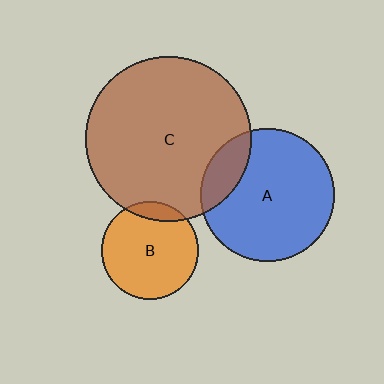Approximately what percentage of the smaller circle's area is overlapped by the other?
Approximately 10%.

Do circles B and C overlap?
Yes.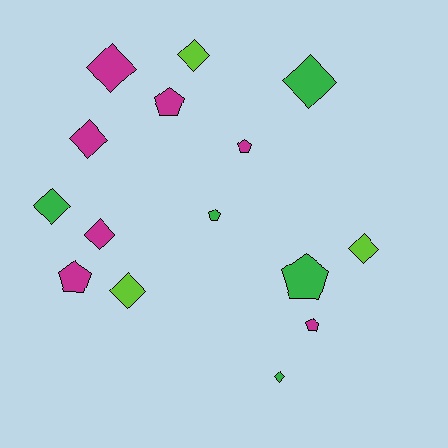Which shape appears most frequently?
Diamond, with 9 objects.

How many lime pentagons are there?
There are no lime pentagons.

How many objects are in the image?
There are 15 objects.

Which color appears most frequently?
Magenta, with 7 objects.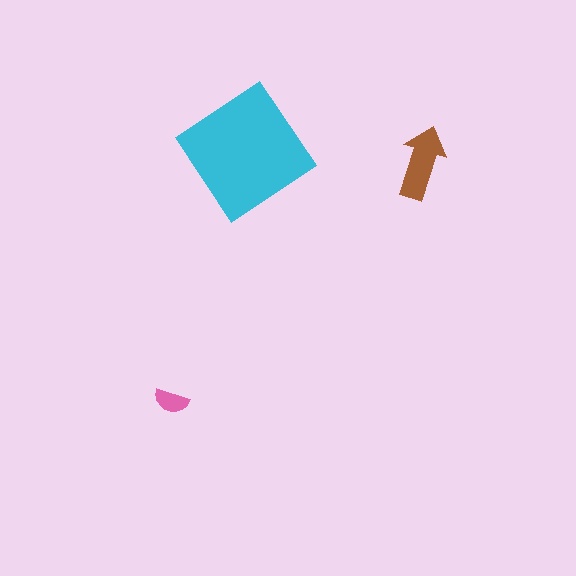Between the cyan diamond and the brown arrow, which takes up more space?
The cyan diamond.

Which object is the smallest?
The pink semicircle.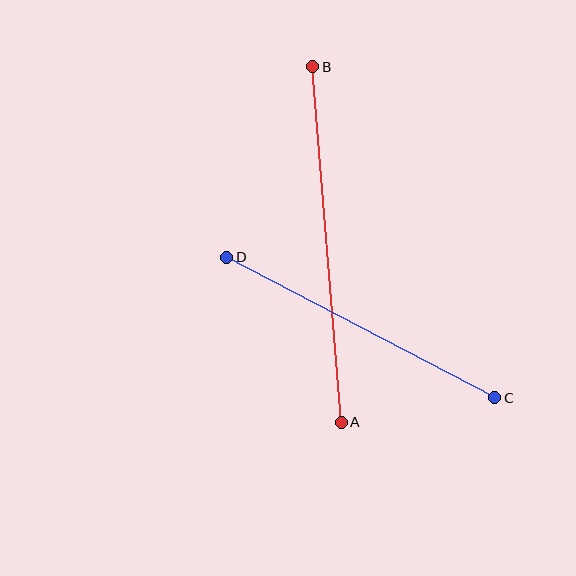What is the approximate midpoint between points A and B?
The midpoint is at approximately (327, 244) pixels.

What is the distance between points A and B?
The distance is approximately 357 pixels.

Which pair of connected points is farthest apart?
Points A and B are farthest apart.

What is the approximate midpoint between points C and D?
The midpoint is at approximately (361, 327) pixels.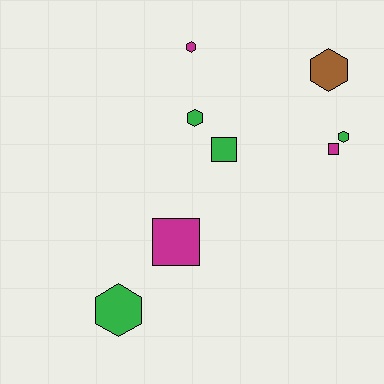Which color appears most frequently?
Green, with 4 objects.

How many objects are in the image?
There are 8 objects.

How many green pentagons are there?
There are no green pentagons.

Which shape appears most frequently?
Hexagon, with 5 objects.